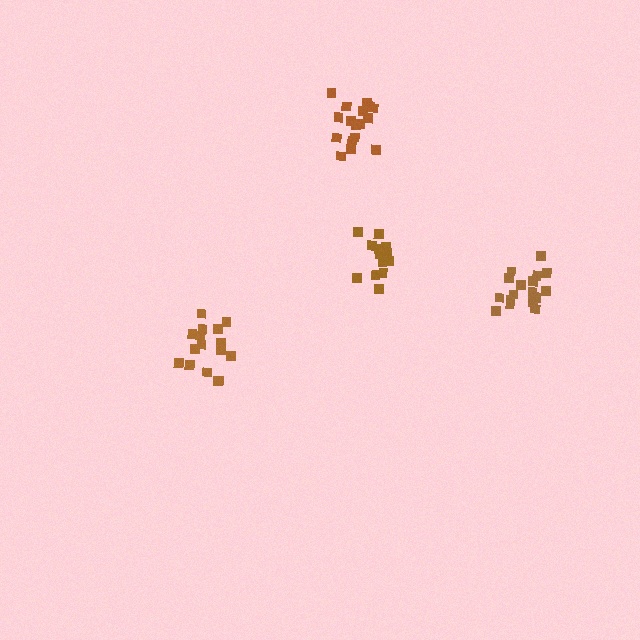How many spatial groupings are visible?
There are 4 spatial groupings.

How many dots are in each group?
Group 1: 18 dots, Group 2: 16 dots, Group 3: 17 dots, Group 4: 15 dots (66 total).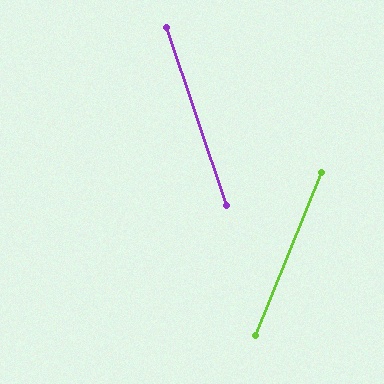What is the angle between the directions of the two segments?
Approximately 40 degrees.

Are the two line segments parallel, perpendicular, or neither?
Neither parallel nor perpendicular — they differ by about 40°.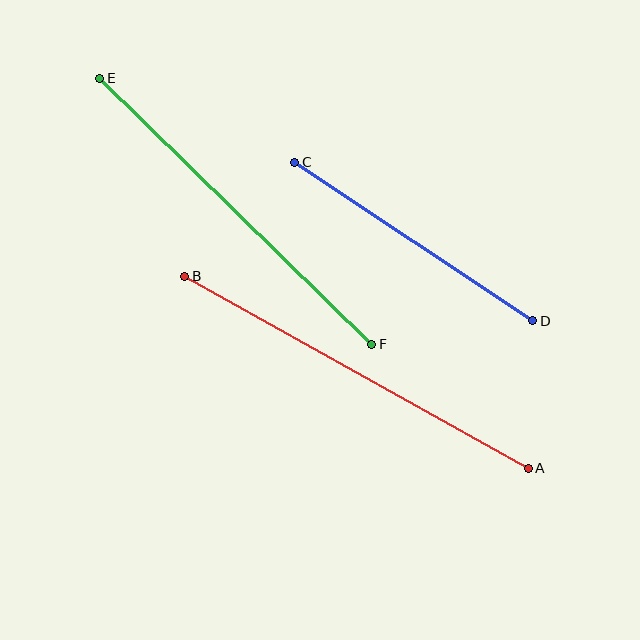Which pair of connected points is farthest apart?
Points A and B are farthest apart.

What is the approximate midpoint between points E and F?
The midpoint is at approximately (236, 211) pixels.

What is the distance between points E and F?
The distance is approximately 380 pixels.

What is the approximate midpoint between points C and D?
The midpoint is at approximately (414, 242) pixels.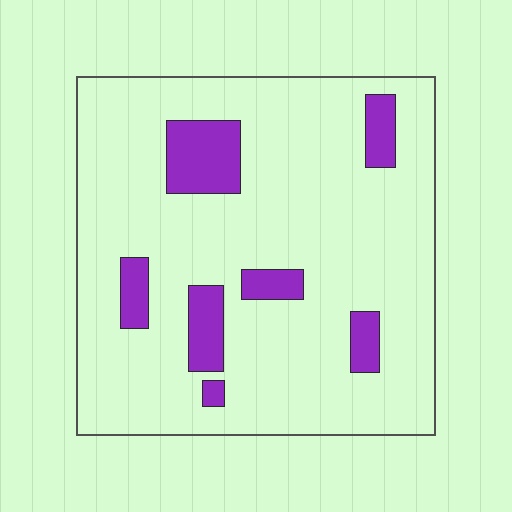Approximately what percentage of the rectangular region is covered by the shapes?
Approximately 15%.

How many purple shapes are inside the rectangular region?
7.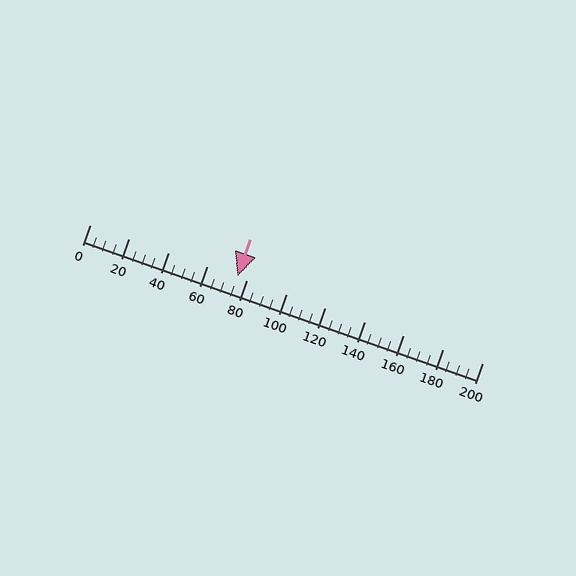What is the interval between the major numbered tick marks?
The major tick marks are spaced 20 units apart.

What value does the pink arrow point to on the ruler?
The pink arrow points to approximately 75.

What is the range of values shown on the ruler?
The ruler shows values from 0 to 200.